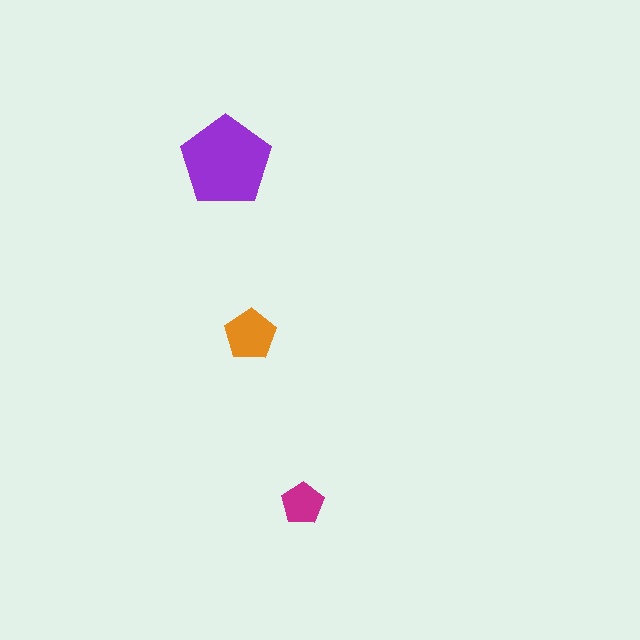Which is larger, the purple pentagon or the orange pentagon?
The purple one.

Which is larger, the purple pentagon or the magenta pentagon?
The purple one.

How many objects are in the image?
There are 3 objects in the image.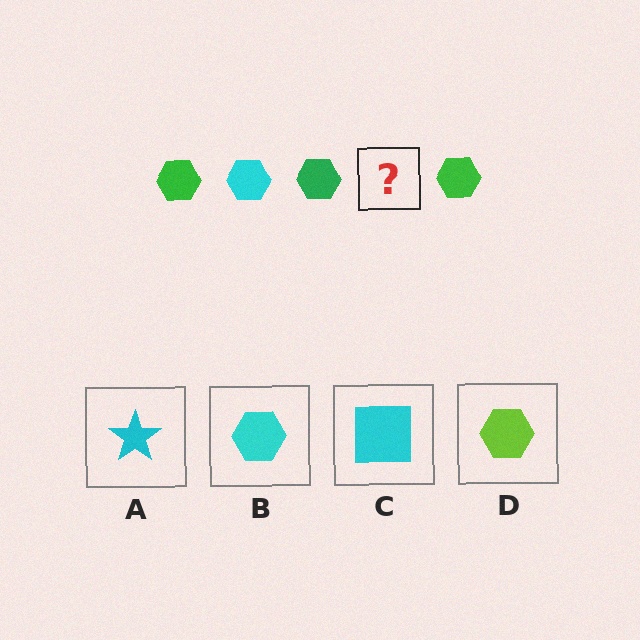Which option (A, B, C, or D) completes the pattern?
B.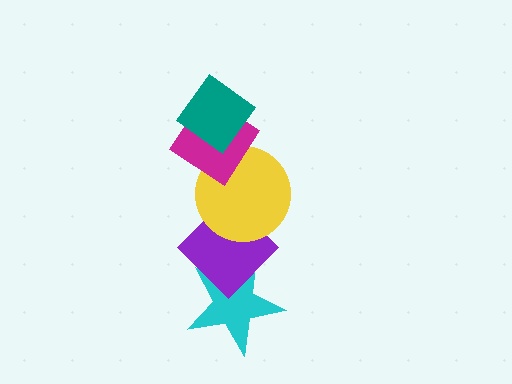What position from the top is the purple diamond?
The purple diamond is 4th from the top.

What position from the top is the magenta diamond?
The magenta diamond is 2nd from the top.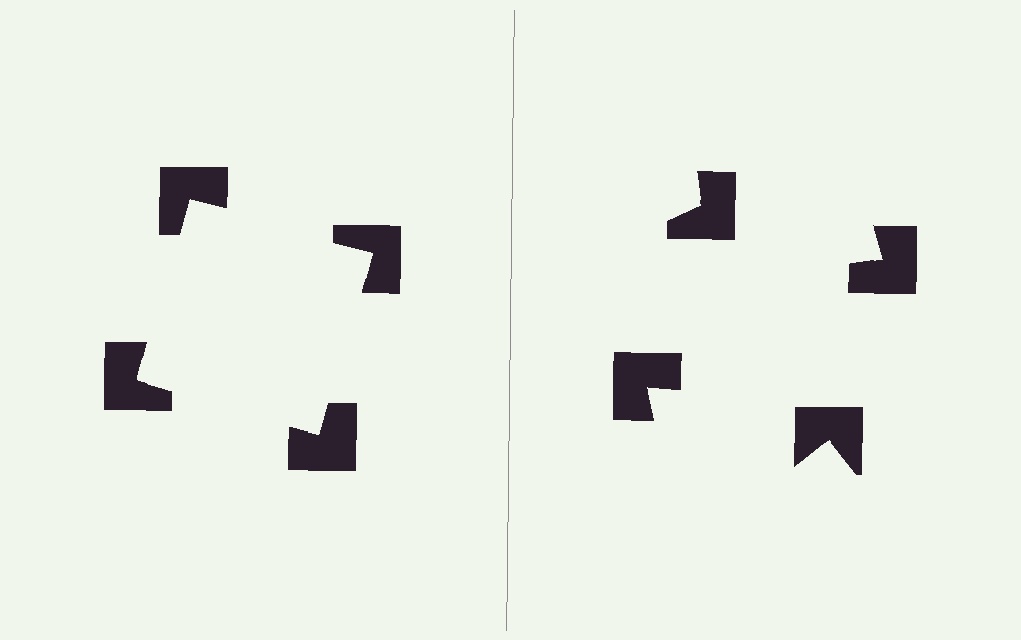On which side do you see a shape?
An illusory square appears on the left side. On the right side the wedge cuts are rotated, so no coherent shape forms.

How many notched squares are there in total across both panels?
8 — 4 on each side.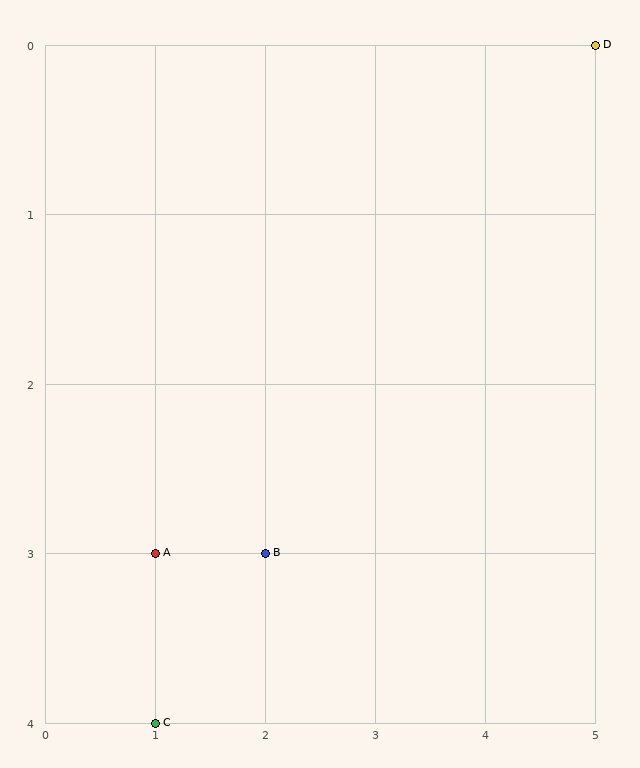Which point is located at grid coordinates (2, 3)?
Point B is at (2, 3).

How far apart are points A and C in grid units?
Points A and C are 1 row apart.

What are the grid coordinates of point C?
Point C is at grid coordinates (1, 4).